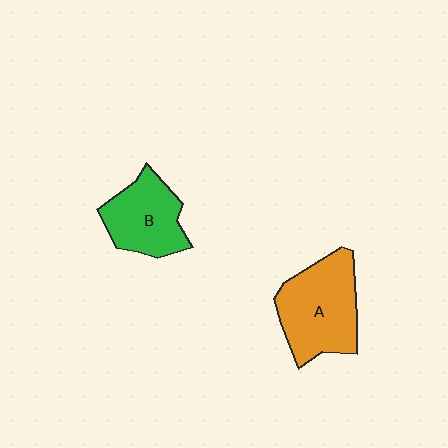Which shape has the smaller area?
Shape B (green).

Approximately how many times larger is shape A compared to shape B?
Approximately 1.3 times.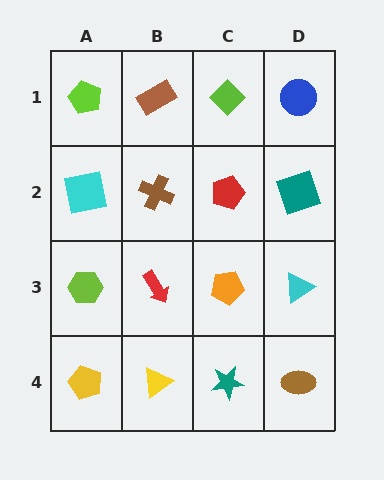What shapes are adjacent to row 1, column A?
A cyan square (row 2, column A), a brown rectangle (row 1, column B).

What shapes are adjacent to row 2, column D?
A blue circle (row 1, column D), a cyan triangle (row 3, column D), a red pentagon (row 2, column C).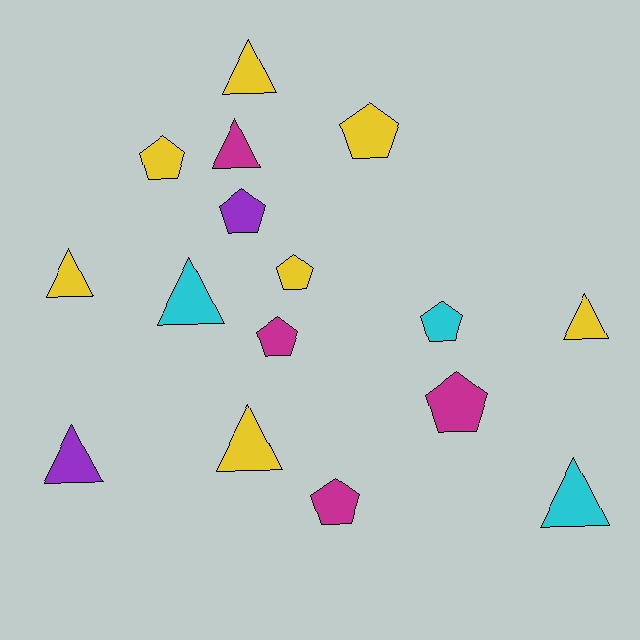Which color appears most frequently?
Yellow, with 7 objects.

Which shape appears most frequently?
Triangle, with 8 objects.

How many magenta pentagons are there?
There are 3 magenta pentagons.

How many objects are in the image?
There are 16 objects.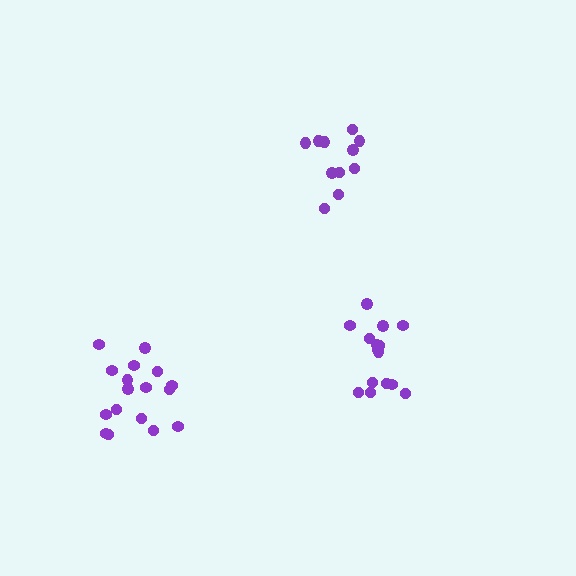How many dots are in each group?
Group 1: 17 dots, Group 2: 15 dots, Group 3: 11 dots (43 total).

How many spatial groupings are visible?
There are 3 spatial groupings.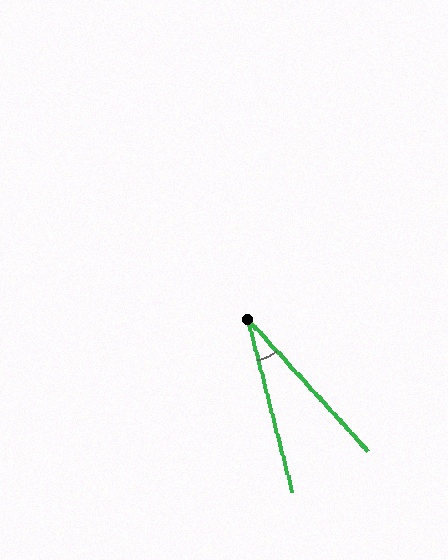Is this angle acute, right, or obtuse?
It is acute.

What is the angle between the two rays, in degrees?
Approximately 28 degrees.